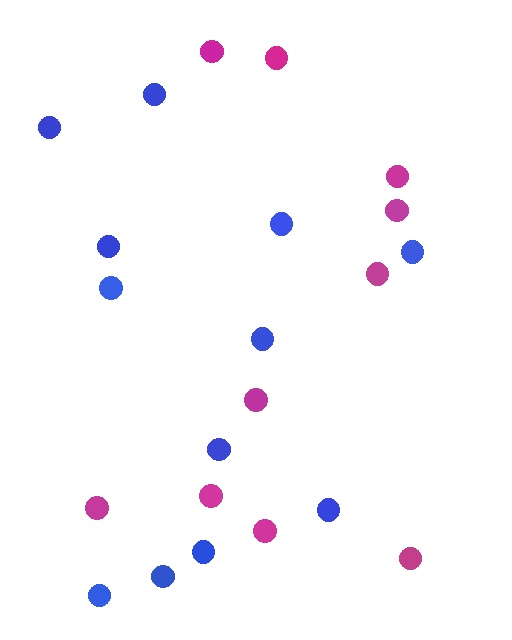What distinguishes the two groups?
There are 2 groups: one group of blue circles (12) and one group of magenta circles (10).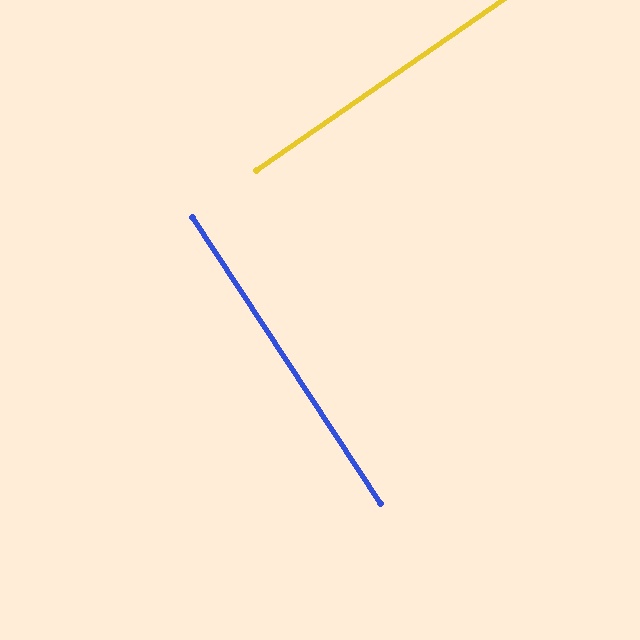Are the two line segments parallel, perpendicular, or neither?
Perpendicular — they meet at approximately 89°.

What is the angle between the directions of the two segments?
Approximately 89 degrees.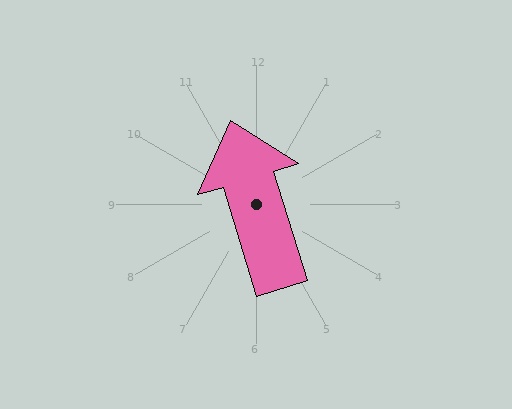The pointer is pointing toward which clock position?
Roughly 11 o'clock.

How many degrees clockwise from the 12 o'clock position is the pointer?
Approximately 343 degrees.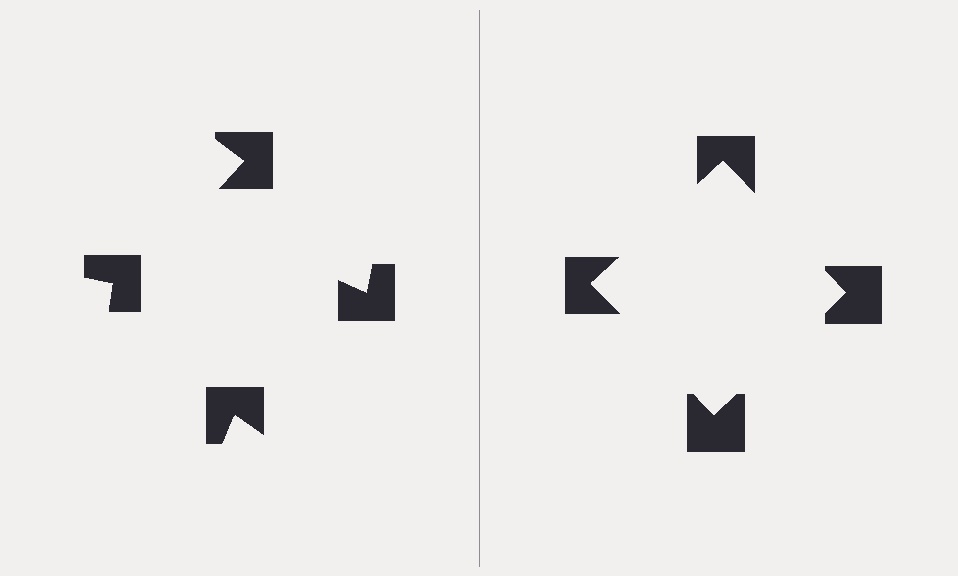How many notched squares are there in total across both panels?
8 — 4 on each side.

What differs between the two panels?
The notched squares are positioned identically on both sides; only the wedge orientations differ. On the right they align to a square; on the left they are misaligned.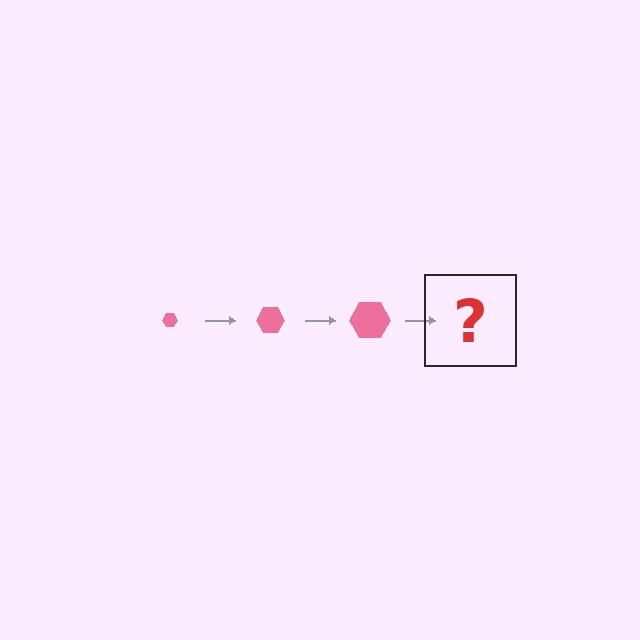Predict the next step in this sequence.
The next step is a pink hexagon, larger than the previous one.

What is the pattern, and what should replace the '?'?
The pattern is that the hexagon gets progressively larger each step. The '?' should be a pink hexagon, larger than the previous one.